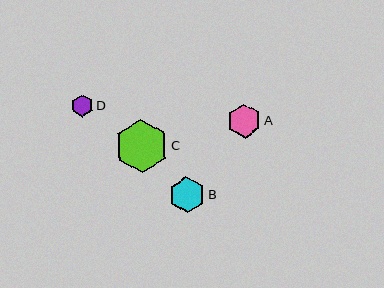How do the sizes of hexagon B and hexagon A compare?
Hexagon B and hexagon A are approximately the same size.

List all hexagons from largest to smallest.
From largest to smallest: C, B, A, D.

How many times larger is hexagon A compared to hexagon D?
Hexagon A is approximately 1.6 times the size of hexagon D.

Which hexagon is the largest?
Hexagon C is the largest with a size of approximately 53 pixels.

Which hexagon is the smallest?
Hexagon D is the smallest with a size of approximately 22 pixels.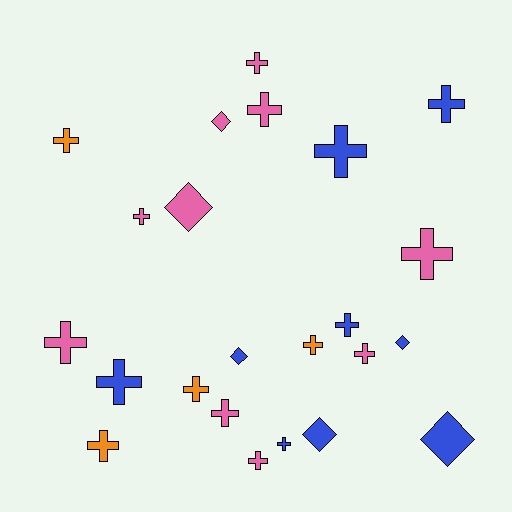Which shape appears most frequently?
Cross, with 17 objects.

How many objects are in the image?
There are 23 objects.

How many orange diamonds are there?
There are no orange diamonds.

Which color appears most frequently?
Pink, with 10 objects.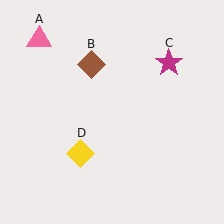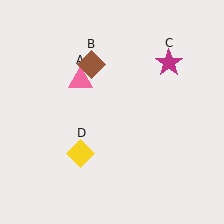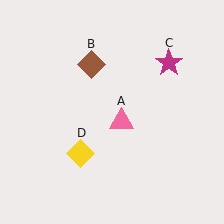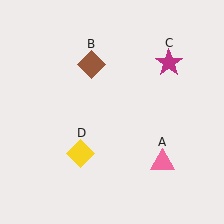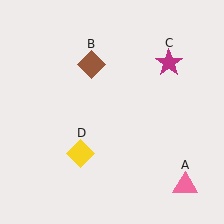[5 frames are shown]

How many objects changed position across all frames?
1 object changed position: pink triangle (object A).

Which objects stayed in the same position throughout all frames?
Brown diamond (object B) and magenta star (object C) and yellow diamond (object D) remained stationary.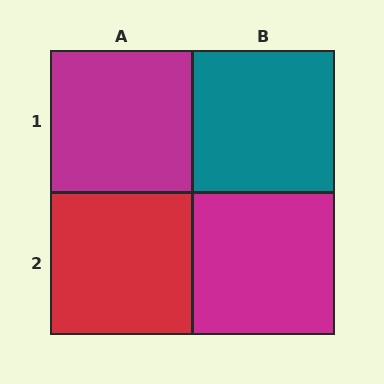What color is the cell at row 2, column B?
Magenta.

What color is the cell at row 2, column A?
Red.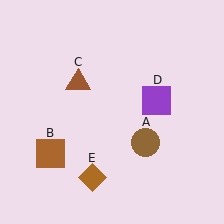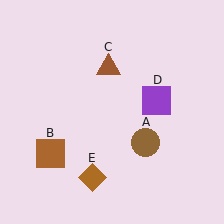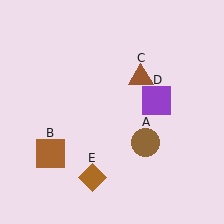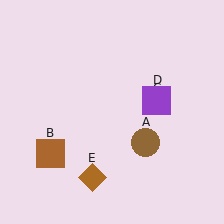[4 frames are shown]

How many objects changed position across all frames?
1 object changed position: brown triangle (object C).